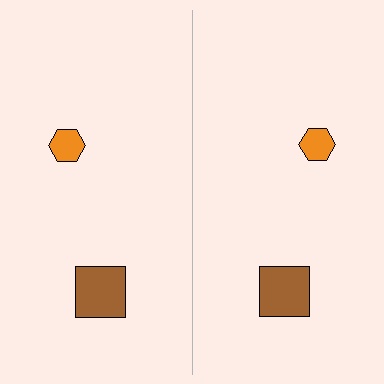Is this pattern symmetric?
Yes, this pattern has bilateral (reflection) symmetry.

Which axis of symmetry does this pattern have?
The pattern has a vertical axis of symmetry running through the center of the image.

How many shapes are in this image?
There are 4 shapes in this image.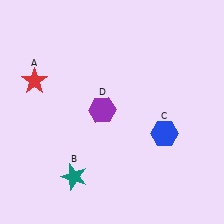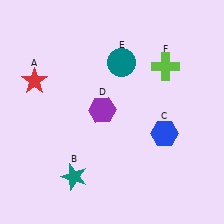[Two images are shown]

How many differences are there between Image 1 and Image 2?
There are 2 differences between the two images.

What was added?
A teal circle (E), a lime cross (F) were added in Image 2.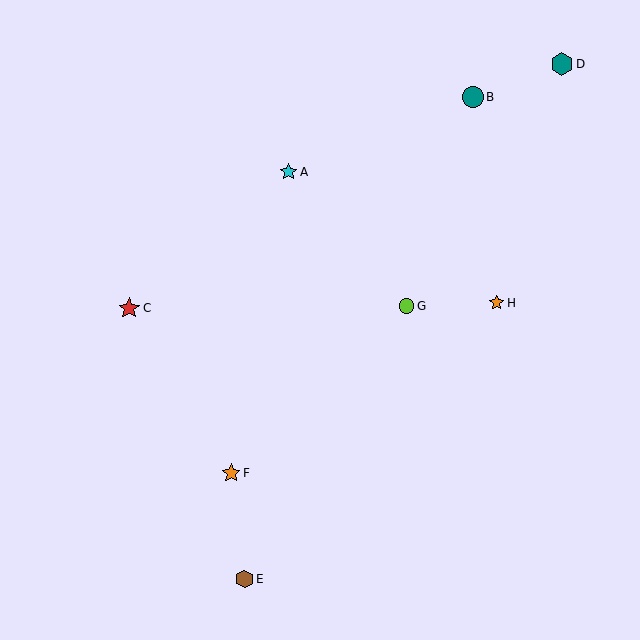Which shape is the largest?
The teal hexagon (labeled D) is the largest.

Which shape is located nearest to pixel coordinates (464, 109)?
The teal circle (labeled B) at (473, 97) is nearest to that location.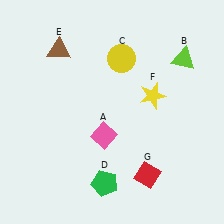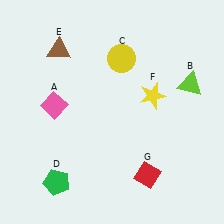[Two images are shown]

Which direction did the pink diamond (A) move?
The pink diamond (A) moved left.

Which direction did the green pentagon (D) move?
The green pentagon (D) moved left.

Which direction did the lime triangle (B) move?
The lime triangle (B) moved down.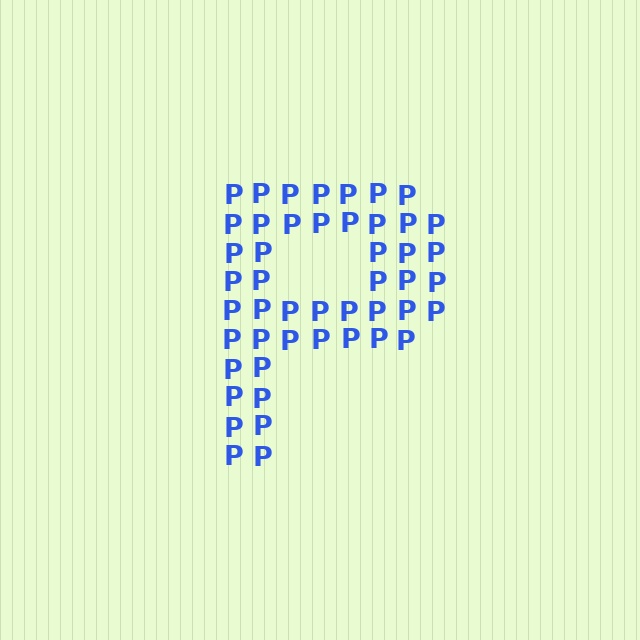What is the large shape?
The large shape is the letter P.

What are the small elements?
The small elements are letter P's.